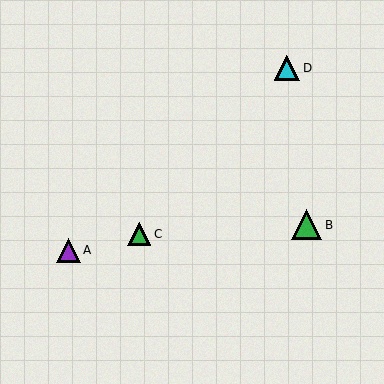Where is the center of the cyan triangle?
The center of the cyan triangle is at (287, 68).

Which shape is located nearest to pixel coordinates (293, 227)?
The green triangle (labeled B) at (306, 225) is nearest to that location.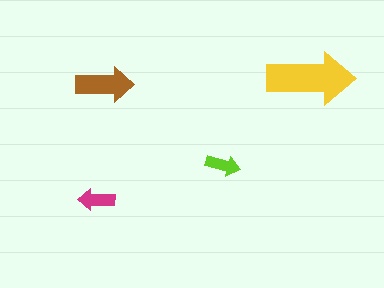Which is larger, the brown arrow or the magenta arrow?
The brown one.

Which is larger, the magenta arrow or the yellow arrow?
The yellow one.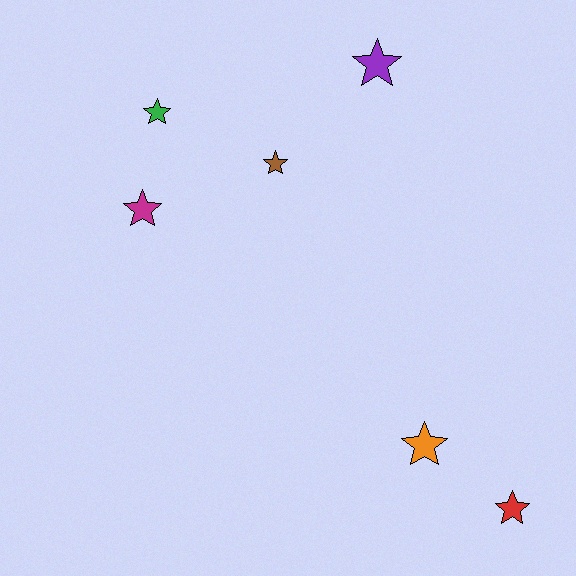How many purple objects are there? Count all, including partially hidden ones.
There is 1 purple object.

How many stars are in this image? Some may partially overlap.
There are 6 stars.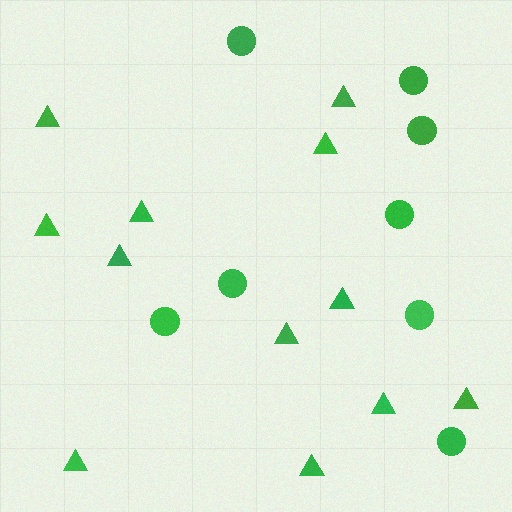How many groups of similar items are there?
There are 2 groups: one group of triangles (12) and one group of circles (8).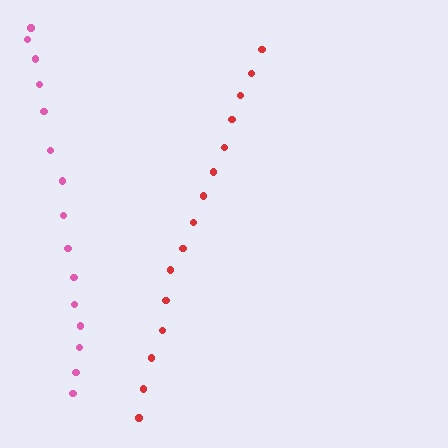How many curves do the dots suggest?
There are 2 distinct paths.